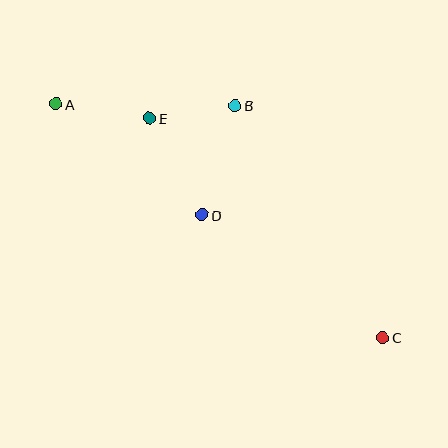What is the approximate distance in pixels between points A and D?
The distance between A and D is approximately 183 pixels.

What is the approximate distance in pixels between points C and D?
The distance between C and D is approximately 218 pixels.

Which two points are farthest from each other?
Points A and C are farthest from each other.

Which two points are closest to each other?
Points B and E are closest to each other.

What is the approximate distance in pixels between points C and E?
The distance between C and E is approximately 320 pixels.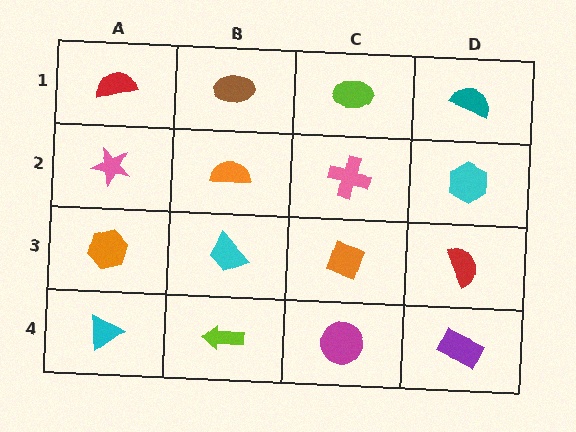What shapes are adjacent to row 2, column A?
A red semicircle (row 1, column A), an orange hexagon (row 3, column A), an orange semicircle (row 2, column B).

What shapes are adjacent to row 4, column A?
An orange hexagon (row 3, column A), a lime arrow (row 4, column B).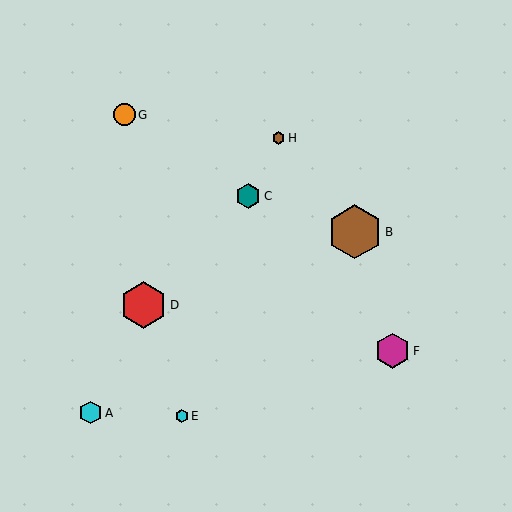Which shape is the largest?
The brown hexagon (labeled B) is the largest.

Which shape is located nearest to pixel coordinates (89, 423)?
The cyan hexagon (labeled A) at (90, 413) is nearest to that location.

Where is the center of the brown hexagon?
The center of the brown hexagon is at (278, 138).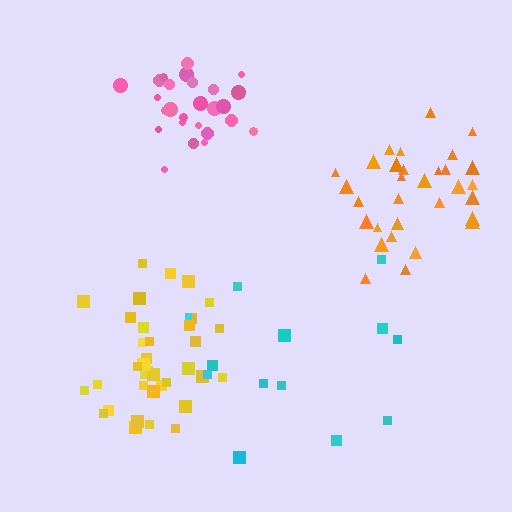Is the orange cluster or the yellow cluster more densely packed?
Orange.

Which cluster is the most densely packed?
Pink.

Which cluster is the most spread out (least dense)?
Cyan.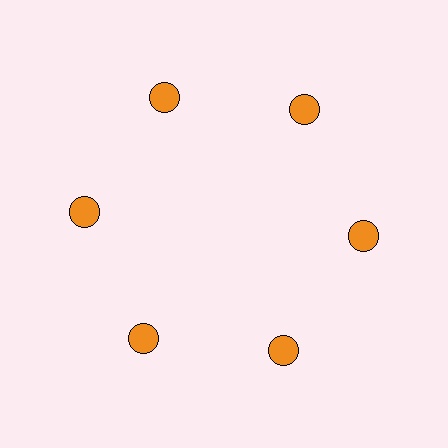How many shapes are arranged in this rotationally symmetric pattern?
There are 6 shapes, arranged in 6 groups of 1.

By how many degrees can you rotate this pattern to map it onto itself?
The pattern maps onto itself every 60 degrees of rotation.